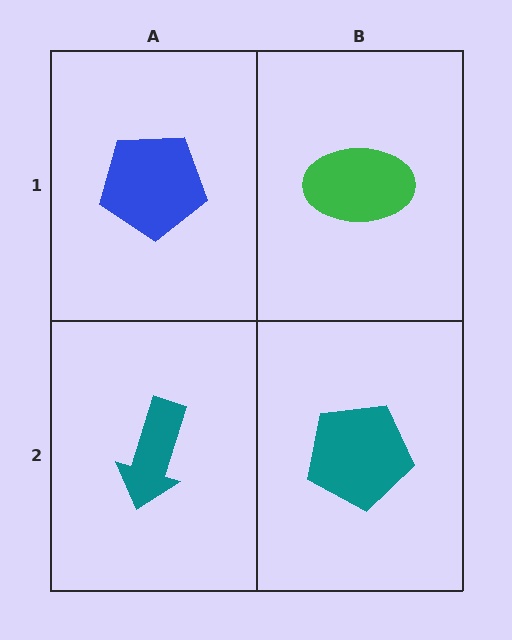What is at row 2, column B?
A teal pentagon.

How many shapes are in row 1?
2 shapes.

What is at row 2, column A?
A teal arrow.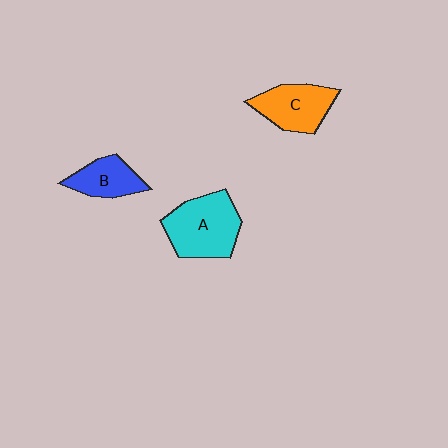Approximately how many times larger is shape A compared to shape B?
Approximately 1.7 times.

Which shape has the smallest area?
Shape B (blue).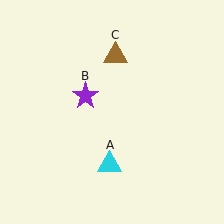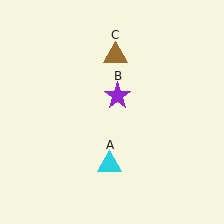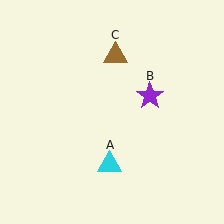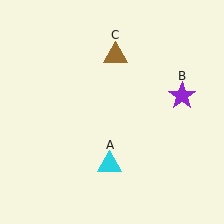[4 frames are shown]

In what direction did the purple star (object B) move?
The purple star (object B) moved right.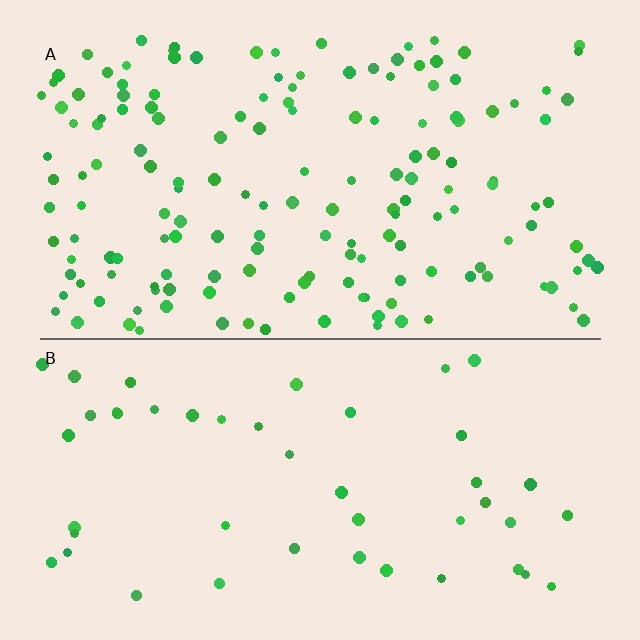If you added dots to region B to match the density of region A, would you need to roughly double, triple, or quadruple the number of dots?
Approximately triple.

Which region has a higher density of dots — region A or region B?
A (the top).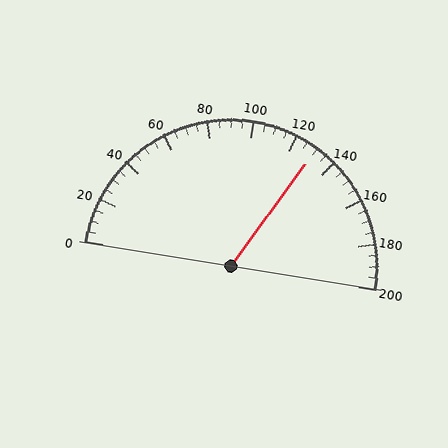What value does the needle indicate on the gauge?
The needle indicates approximately 130.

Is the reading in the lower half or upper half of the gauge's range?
The reading is in the upper half of the range (0 to 200).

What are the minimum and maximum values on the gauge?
The gauge ranges from 0 to 200.